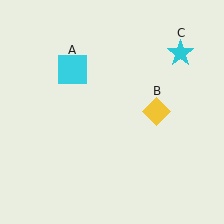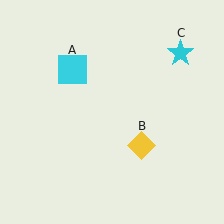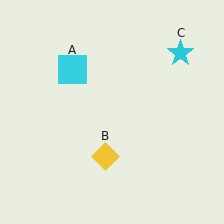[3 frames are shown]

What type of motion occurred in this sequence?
The yellow diamond (object B) rotated clockwise around the center of the scene.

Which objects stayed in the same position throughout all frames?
Cyan square (object A) and cyan star (object C) remained stationary.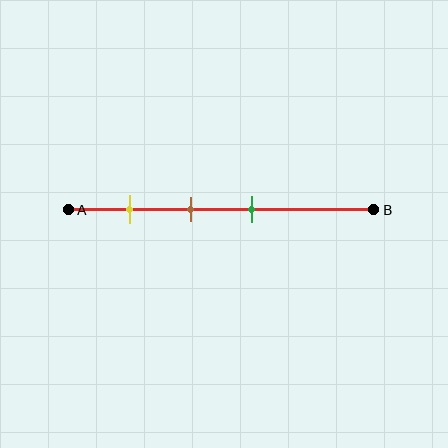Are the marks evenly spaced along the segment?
Yes, the marks are approximately evenly spaced.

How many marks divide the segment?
There are 3 marks dividing the segment.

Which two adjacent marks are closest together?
The brown and green marks are the closest adjacent pair.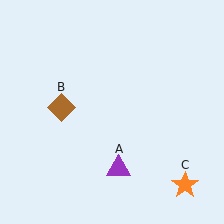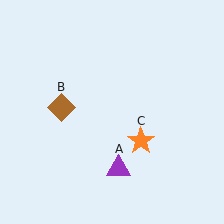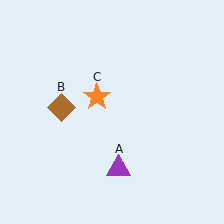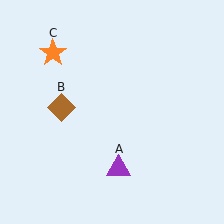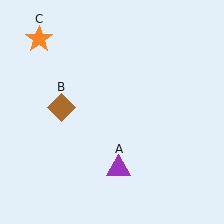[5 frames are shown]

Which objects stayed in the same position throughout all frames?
Purple triangle (object A) and brown diamond (object B) remained stationary.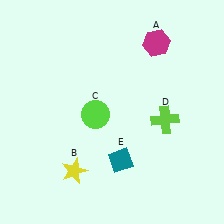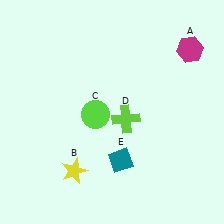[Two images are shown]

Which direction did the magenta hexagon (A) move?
The magenta hexagon (A) moved right.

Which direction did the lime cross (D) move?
The lime cross (D) moved left.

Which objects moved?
The objects that moved are: the magenta hexagon (A), the lime cross (D).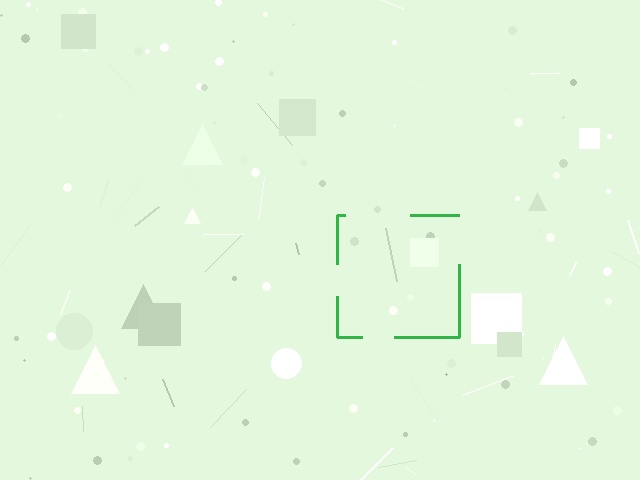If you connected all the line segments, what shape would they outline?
They would outline a square.